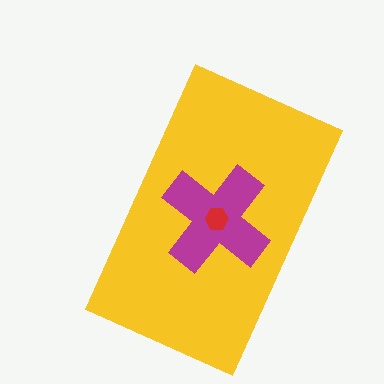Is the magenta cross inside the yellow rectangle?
Yes.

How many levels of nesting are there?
3.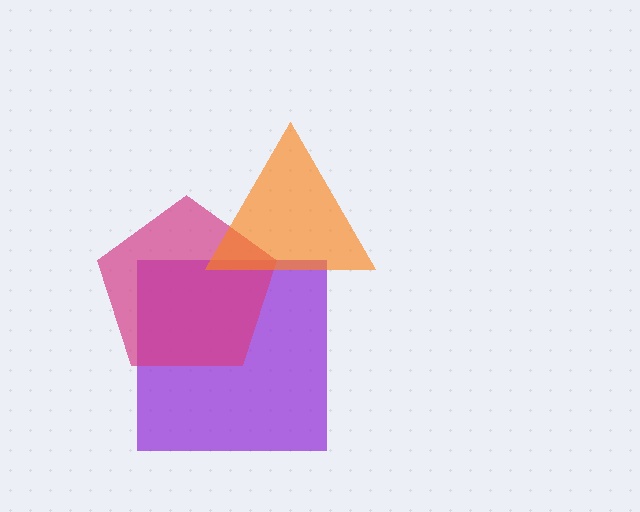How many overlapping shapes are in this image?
There are 3 overlapping shapes in the image.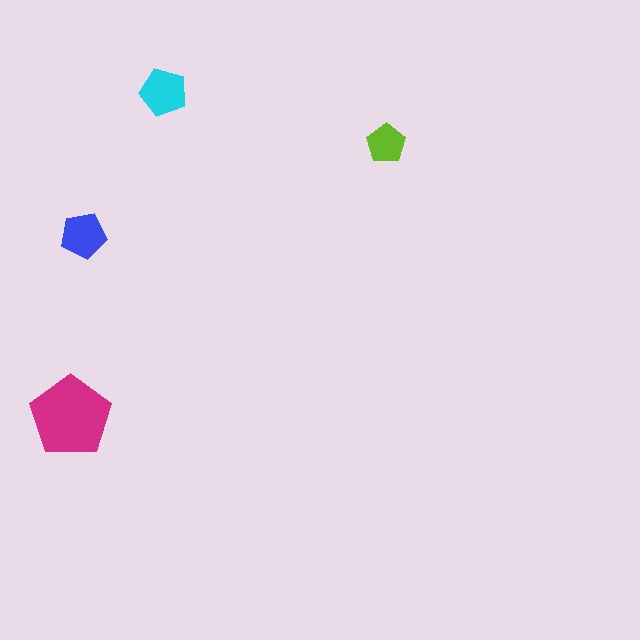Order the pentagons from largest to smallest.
the magenta one, the cyan one, the blue one, the lime one.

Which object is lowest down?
The magenta pentagon is bottommost.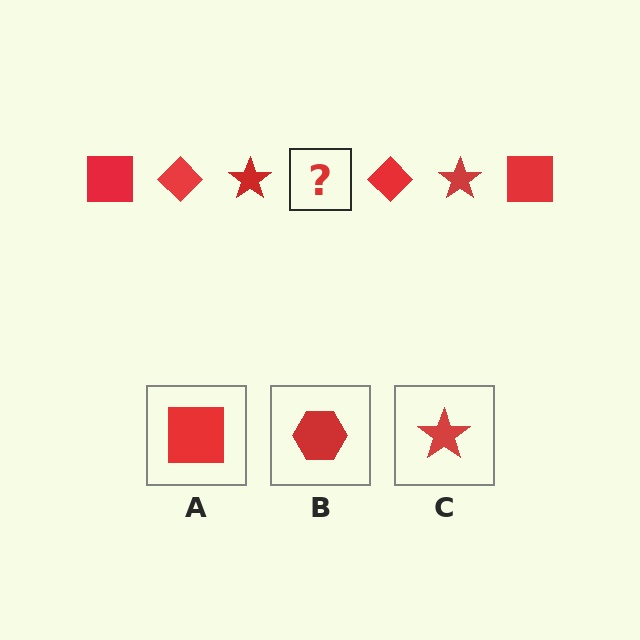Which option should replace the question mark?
Option A.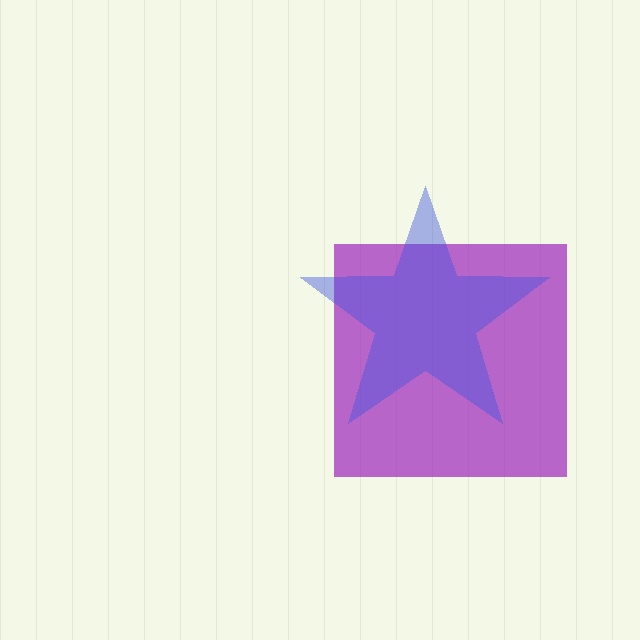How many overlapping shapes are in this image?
There are 2 overlapping shapes in the image.